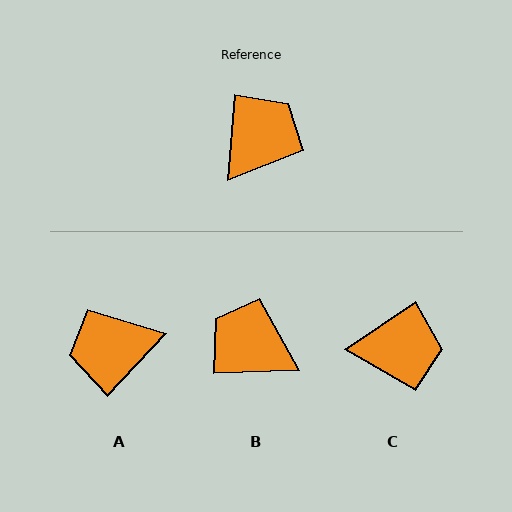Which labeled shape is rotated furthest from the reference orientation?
A, about 142 degrees away.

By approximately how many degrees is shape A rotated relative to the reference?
Approximately 142 degrees counter-clockwise.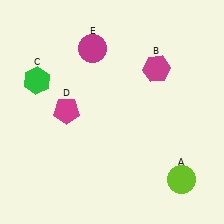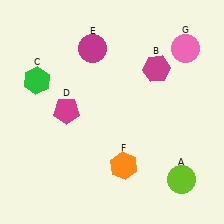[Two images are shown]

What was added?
An orange hexagon (F), a pink circle (G) were added in Image 2.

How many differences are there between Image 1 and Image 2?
There are 2 differences between the two images.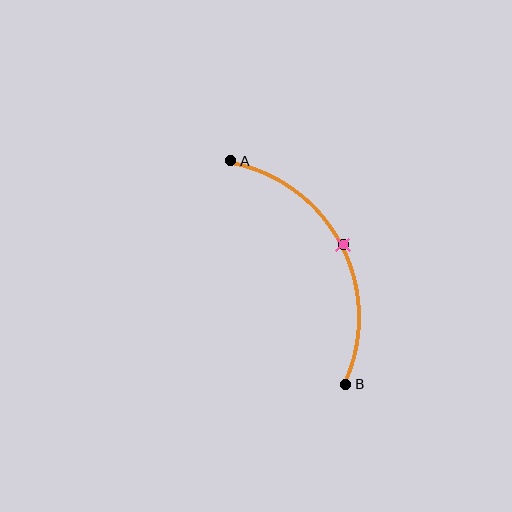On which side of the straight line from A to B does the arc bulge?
The arc bulges to the right of the straight line connecting A and B.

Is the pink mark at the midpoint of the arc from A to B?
Yes. The pink mark lies on the arc at equal arc-length from both A and B — it is the arc midpoint.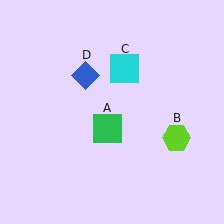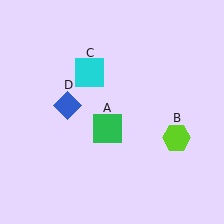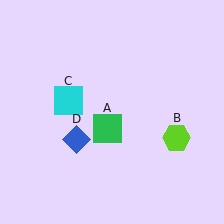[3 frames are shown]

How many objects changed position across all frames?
2 objects changed position: cyan square (object C), blue diamond (object D).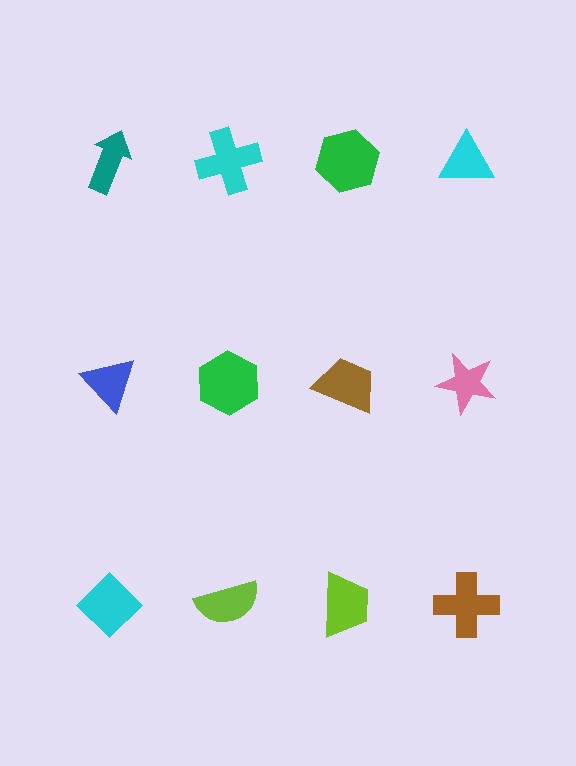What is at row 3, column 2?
A lime semicircle.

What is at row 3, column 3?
A lime trapezoid.